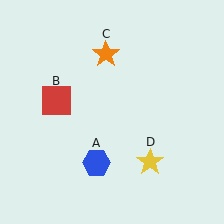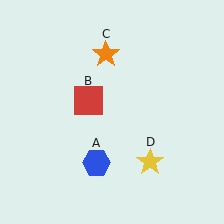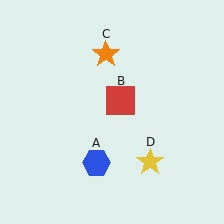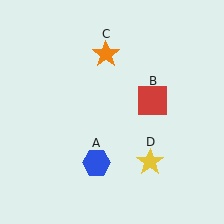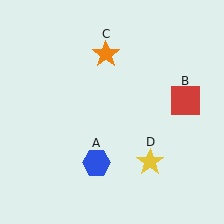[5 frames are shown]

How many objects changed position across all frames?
1 object changed position: red square (object B).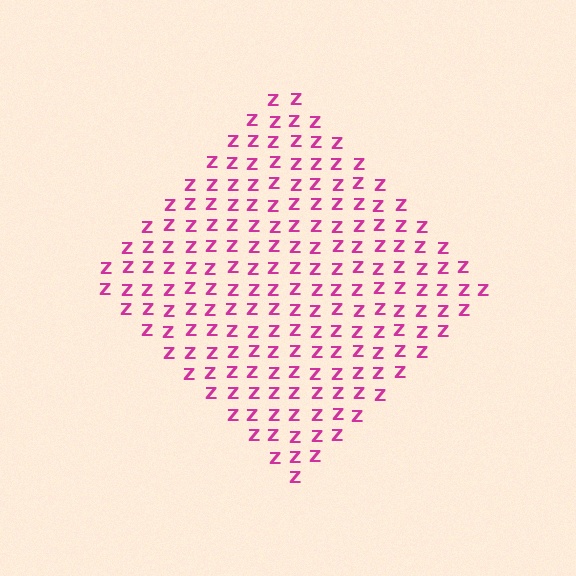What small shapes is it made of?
It is made of small letter Z's.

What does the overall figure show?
The overall figure shows a diamond.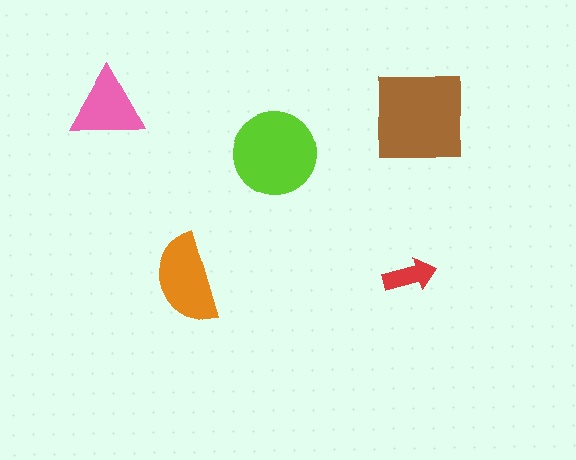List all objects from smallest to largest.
The red arrow, the pink triangle, the orange semicircle, the lime circle, the brown square.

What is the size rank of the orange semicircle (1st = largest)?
3rd.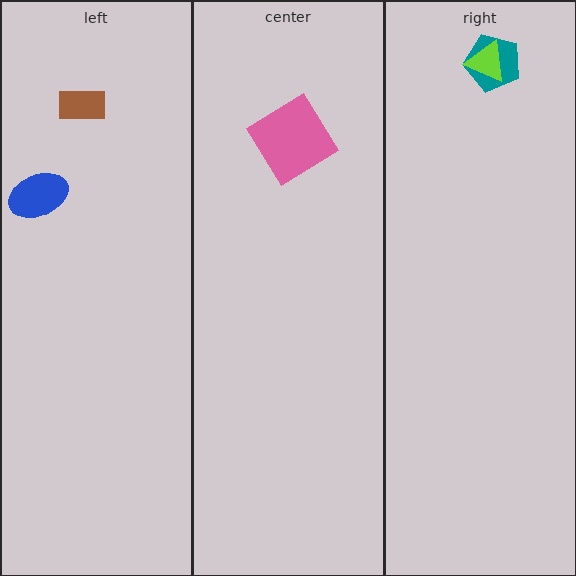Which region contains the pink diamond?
The center region.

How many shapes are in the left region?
2.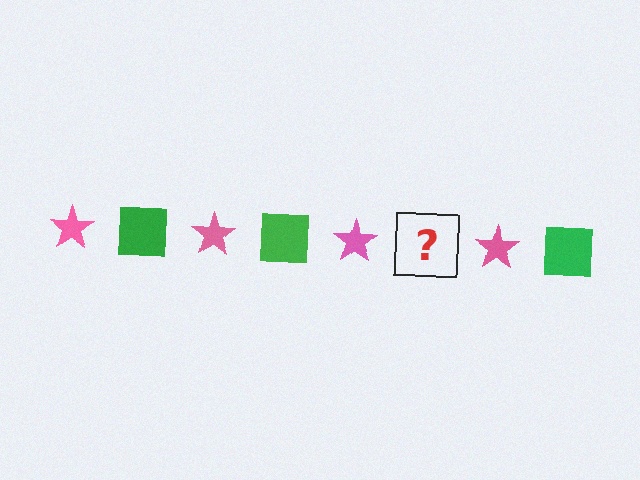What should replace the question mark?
The question mark should be replaced with a green square.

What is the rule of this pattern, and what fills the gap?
The rule is that the pattern alternates between pink star and green square. The gap should be filled with a green square.